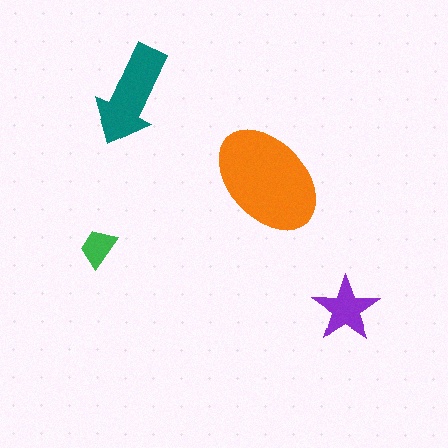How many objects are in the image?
There are 4 objects in the image.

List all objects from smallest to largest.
The green trapezoid, the purple star, the teal arrow, the orange ellipse.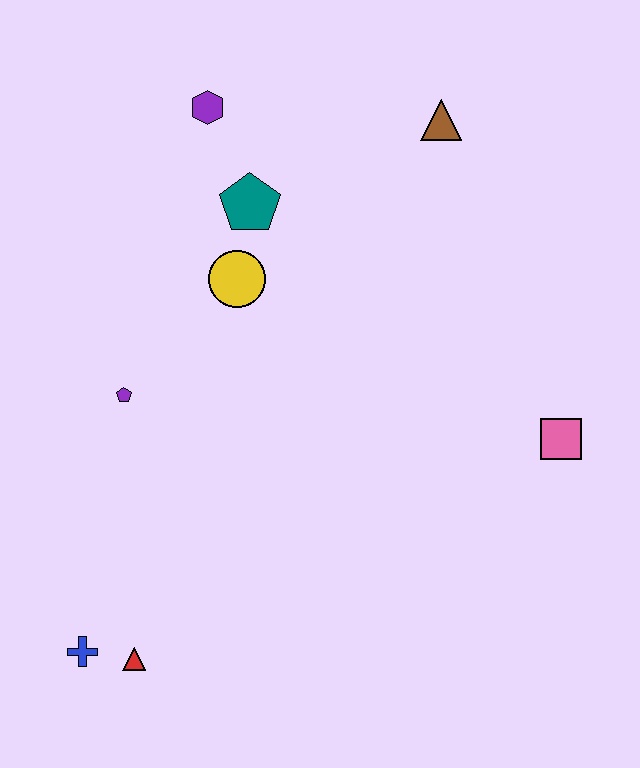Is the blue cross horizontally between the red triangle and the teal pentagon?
No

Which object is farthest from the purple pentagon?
The pink square is farthest from the purple pentagon.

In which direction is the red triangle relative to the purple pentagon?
The red triangle is below the purple pentagon.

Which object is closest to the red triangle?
The blue cross is closest to the red triangle.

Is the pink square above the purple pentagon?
No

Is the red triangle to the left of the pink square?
Yes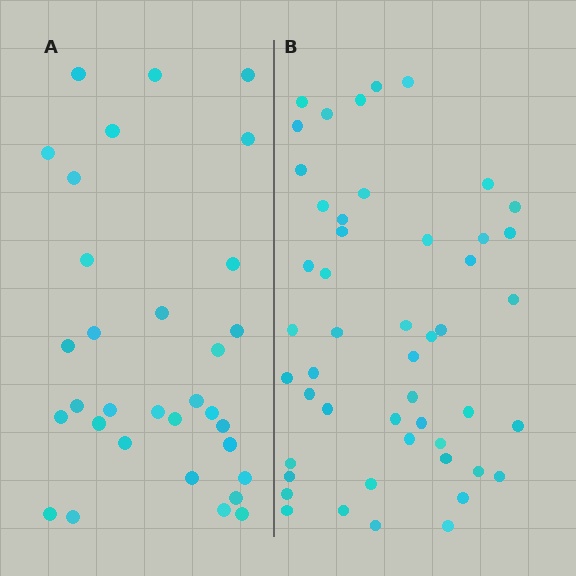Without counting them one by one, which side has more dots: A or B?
Region B (the right region) has more dots.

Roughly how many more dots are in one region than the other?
Region B has approximately 15 more dots than region A.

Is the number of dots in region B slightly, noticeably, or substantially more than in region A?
Region B has substantially more. The ratio is roughly 1.5 to 1.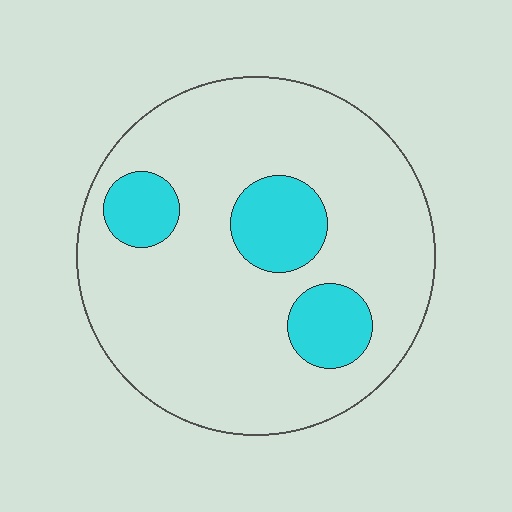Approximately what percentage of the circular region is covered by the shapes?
Approximately 20%.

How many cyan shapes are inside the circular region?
3.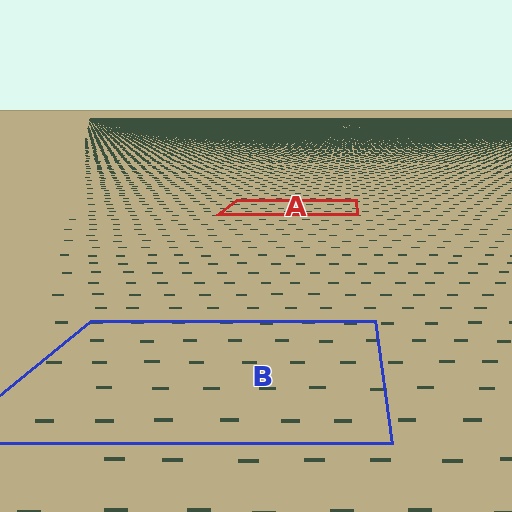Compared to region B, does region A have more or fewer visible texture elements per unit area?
Region A has more texture elements per unit area — they are packed more densely because it is farther away.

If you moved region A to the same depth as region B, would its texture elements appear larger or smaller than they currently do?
They would appear larger. At a closer depth, the same texture elements are projected at a bigger on-screen size.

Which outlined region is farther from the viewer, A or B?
Region A is farther from the viewer — the texture elements inside it appear smaller and more densely packed.